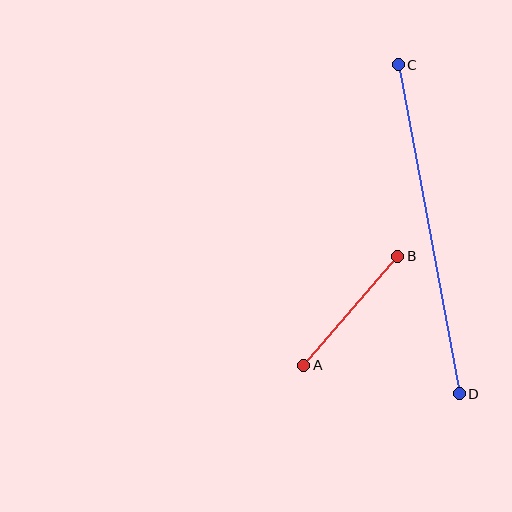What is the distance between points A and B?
The distance is approximately 144 pixels.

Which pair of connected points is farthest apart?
Points C and D are farthest apart.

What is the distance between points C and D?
The distance is approximately 335 pixels.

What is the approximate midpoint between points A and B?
The midpoint is at approximately (351, 311) pixels.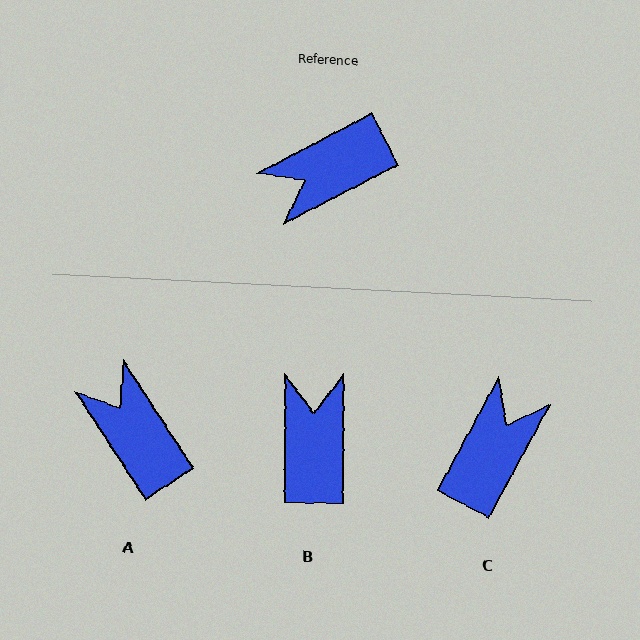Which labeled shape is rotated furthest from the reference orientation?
C, about 146 degrees away.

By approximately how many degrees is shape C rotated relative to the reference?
Approximately 146 degrees clockwise.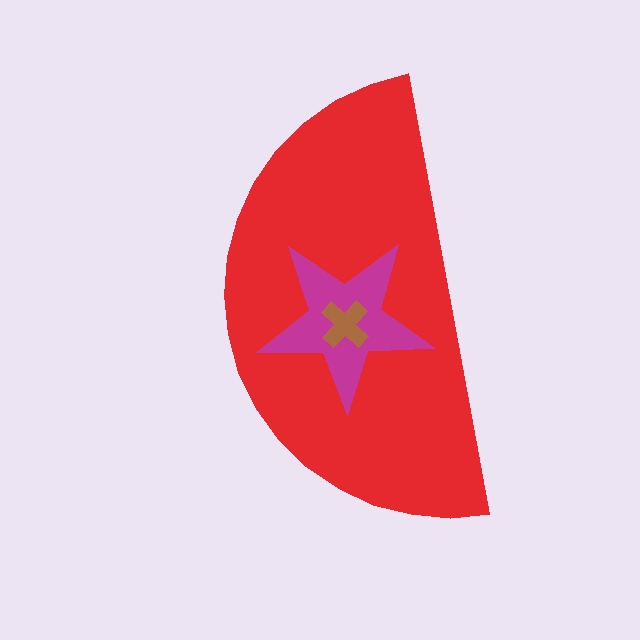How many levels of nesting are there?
3.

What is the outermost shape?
The red semicircle.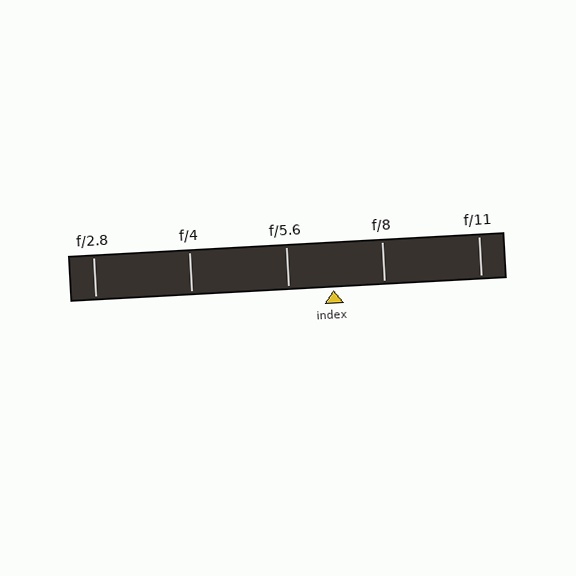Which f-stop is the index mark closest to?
The index mark is closest to f/5.6.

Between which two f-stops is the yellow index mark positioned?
The index mark is between f/5.6 and f/8.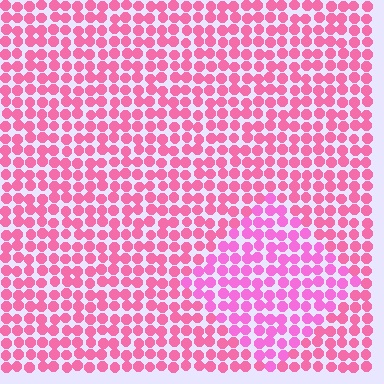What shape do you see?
I see a diamond.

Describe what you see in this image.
The image is filled with small pink elements in a uniform arrangement. A diamond-shaped region is visible where the elements are tinted to a slightly different hue, forming a subtle color boundary.